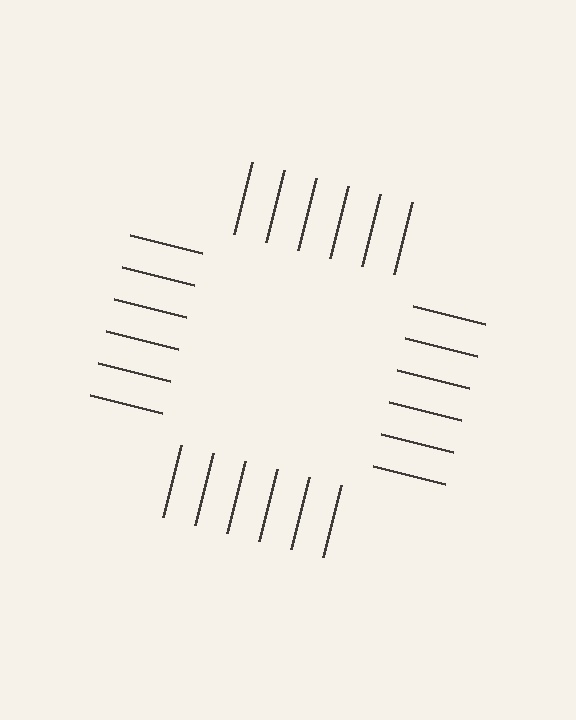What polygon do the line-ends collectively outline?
An illusory square — the line segments terminate on its edges but no continuous stroke is drawn.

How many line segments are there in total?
24 — 6 along each of the 4 edges.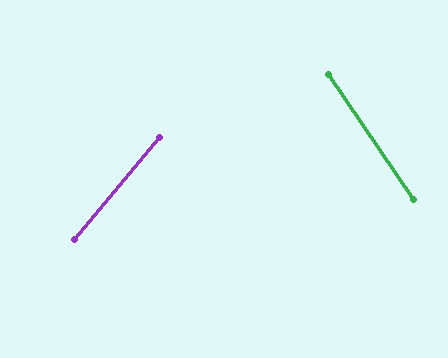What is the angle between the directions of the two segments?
Approximately 74 degrees.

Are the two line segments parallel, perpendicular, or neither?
Neither parallel nor perpendicular — they differ by about 74°.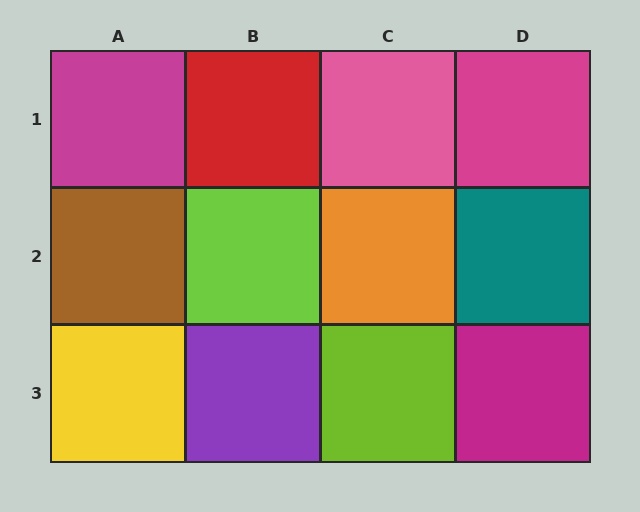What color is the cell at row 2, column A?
Brown.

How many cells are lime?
2 cells are lime.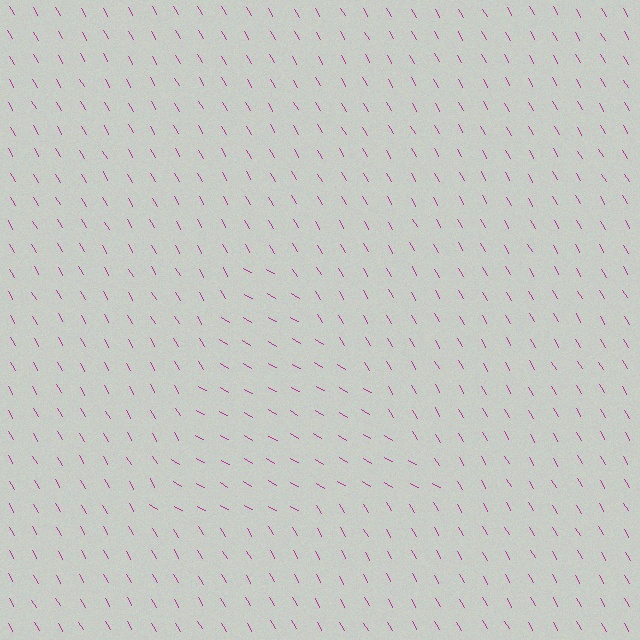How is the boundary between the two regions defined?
The boundary is defined purely by a change in line orientation (approximately 31 degrees difference). All lines are the same color and thickness.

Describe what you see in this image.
The image is filled with small magenta line segments. A triangle region in the image has lines oriented differently from the surrounding lines, creating a visible texture boundary.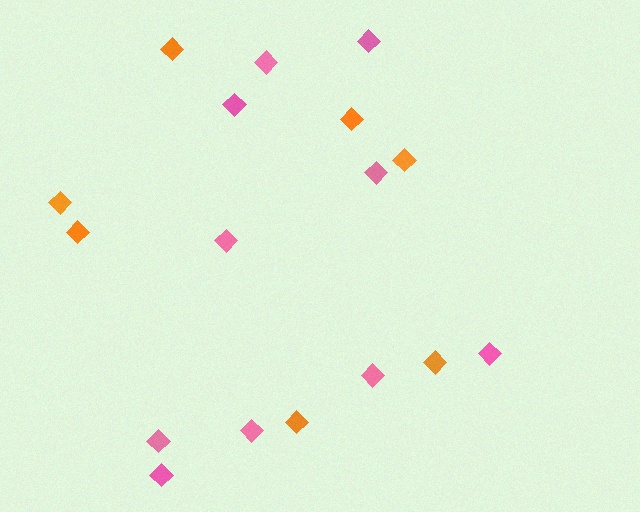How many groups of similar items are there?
There are 2 groups: one group of orange diamonds (7) and one group of pink diamonds (10).